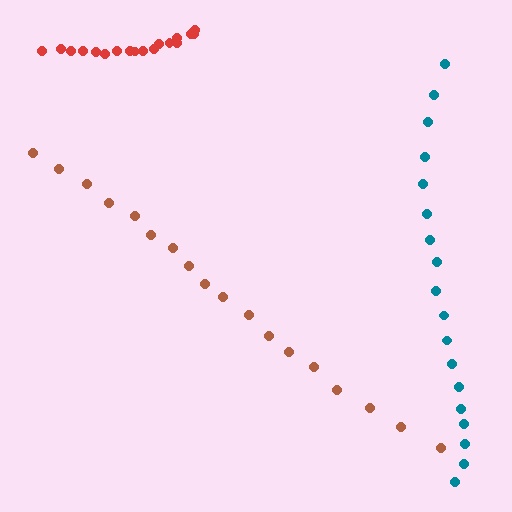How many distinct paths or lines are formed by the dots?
There are 3 distinct paths.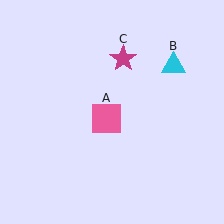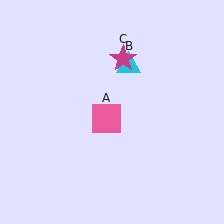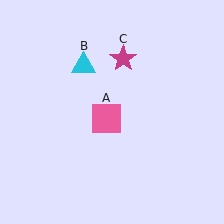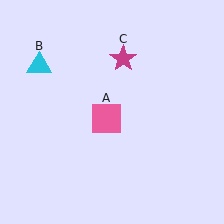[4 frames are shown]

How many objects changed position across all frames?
1 object changed position: cyan triangle (object B).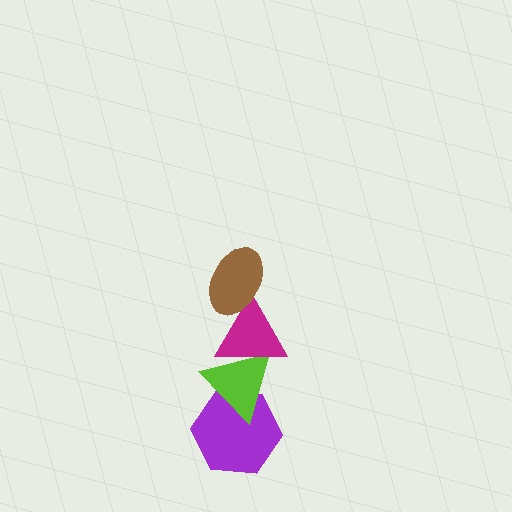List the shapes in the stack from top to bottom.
From top to bottom: the brown ellipse, the magenta triangle, the lime triangle, the purple hexagon.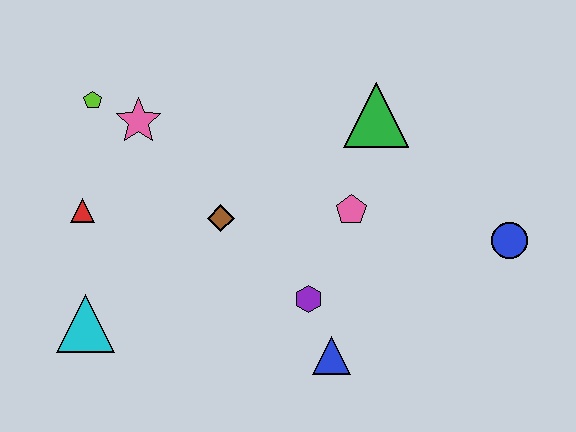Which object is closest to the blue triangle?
The purple hexagon is closest to the blue triangle.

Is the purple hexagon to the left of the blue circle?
Yes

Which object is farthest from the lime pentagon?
The blue circle is farthest from the lime pentagon.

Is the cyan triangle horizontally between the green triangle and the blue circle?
No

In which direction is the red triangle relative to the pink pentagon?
The red triangle is to the left of the pink pentagon.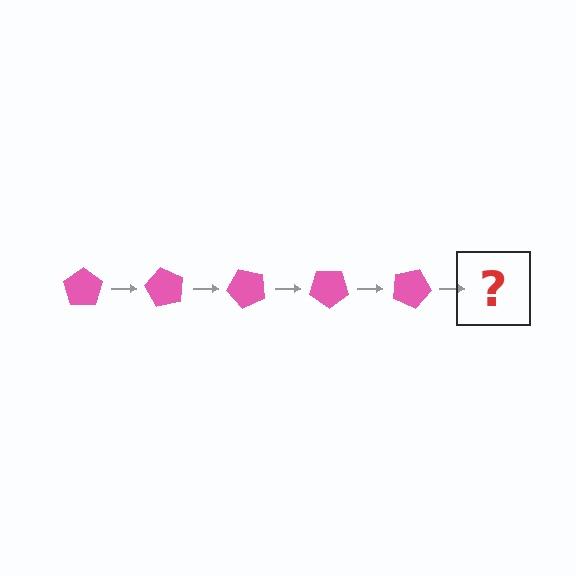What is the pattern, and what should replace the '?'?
The pattern is that the pentagon rotates 60 degrees each step. The '?' should be a pink pentagon rotated 300 degrees.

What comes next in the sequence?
The next element should be a pink pentagon rotated 300 degrees.